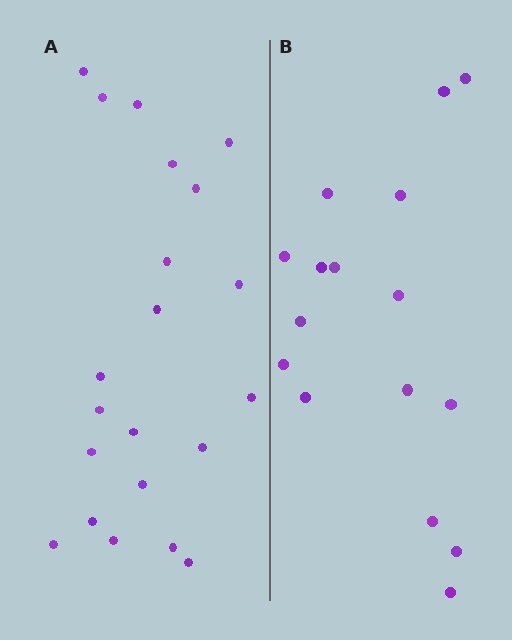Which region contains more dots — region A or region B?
Region A (the left region) has more dots.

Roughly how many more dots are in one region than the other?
Region A has about 5 more dots than region B.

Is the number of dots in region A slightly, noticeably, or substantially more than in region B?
Region A has noticeably more, but not dramatically so. The ratio is roughly 1.3 to 1.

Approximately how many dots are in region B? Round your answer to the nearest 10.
About 20 dots. (The exact count is 16, which rounds to 20.)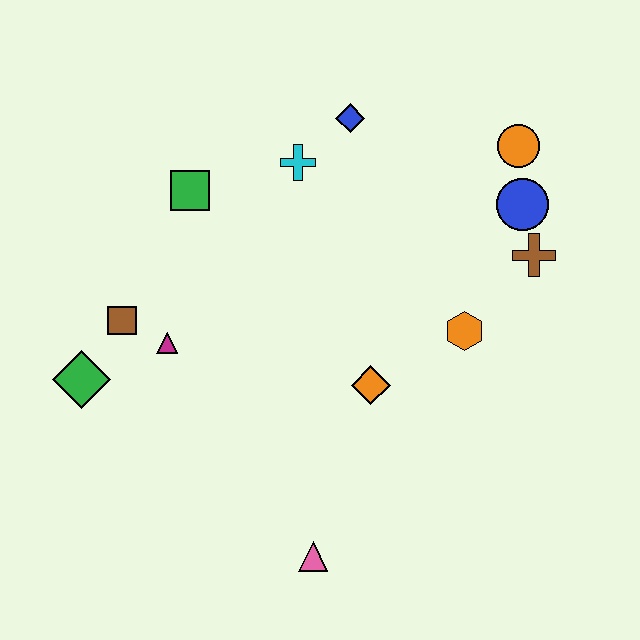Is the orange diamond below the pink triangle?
No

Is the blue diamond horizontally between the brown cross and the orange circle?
No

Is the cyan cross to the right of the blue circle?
No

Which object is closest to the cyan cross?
The blue diamond is closest to the cyan cross.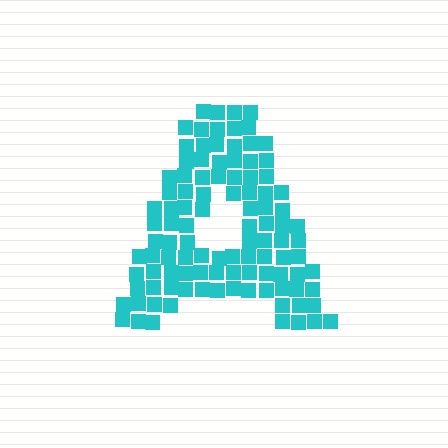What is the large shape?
The large shape is the letter A.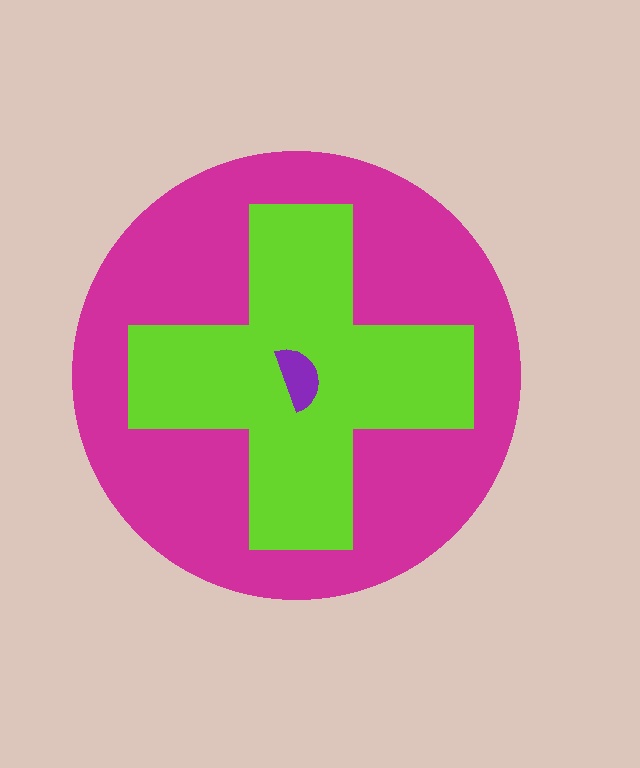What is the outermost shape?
The magenta circle.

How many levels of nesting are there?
3.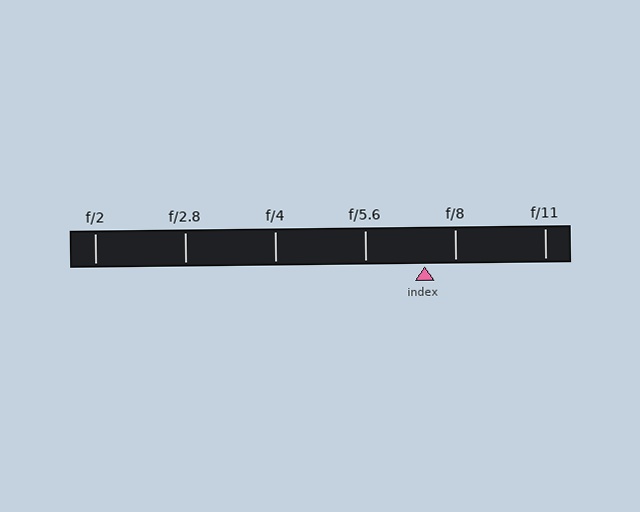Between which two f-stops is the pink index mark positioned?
The index mark is between f/5.6 and f/8.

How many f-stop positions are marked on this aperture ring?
There are 6 f-stop positions marked.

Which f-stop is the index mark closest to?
The index mark is closest to f/8.